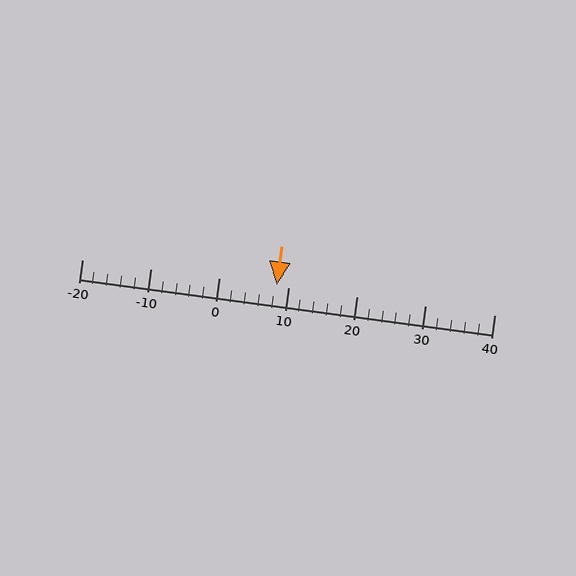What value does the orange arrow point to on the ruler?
The orange arrow points to approximately 8.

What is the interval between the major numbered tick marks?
The major tick marks are spaced 10 units apart.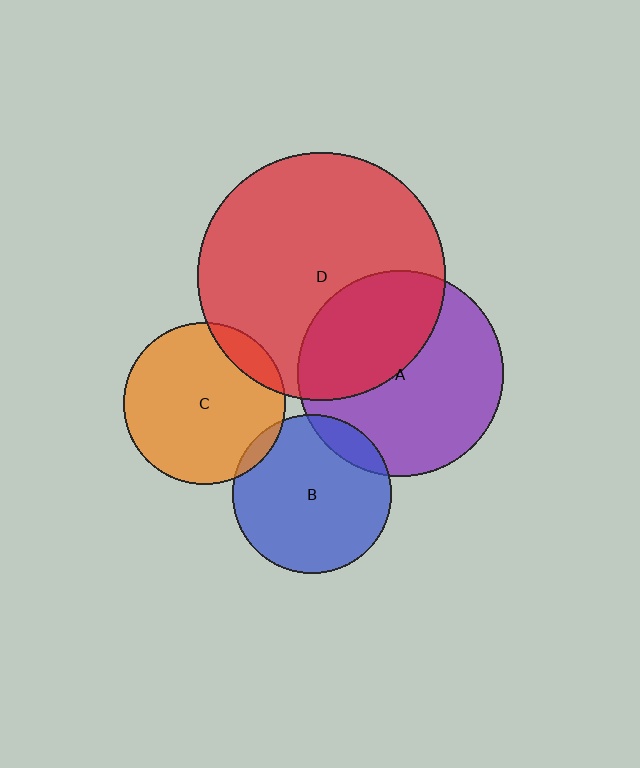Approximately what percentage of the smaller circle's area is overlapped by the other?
Approximately 5%.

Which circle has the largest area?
Circle D (red).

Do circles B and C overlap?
Yes.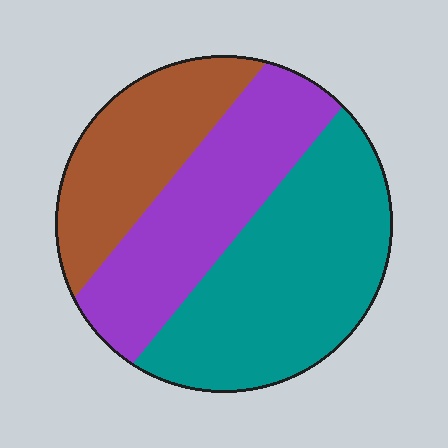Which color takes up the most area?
Teal, at roughly 45%.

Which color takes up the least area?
Brown, at roughly 25%.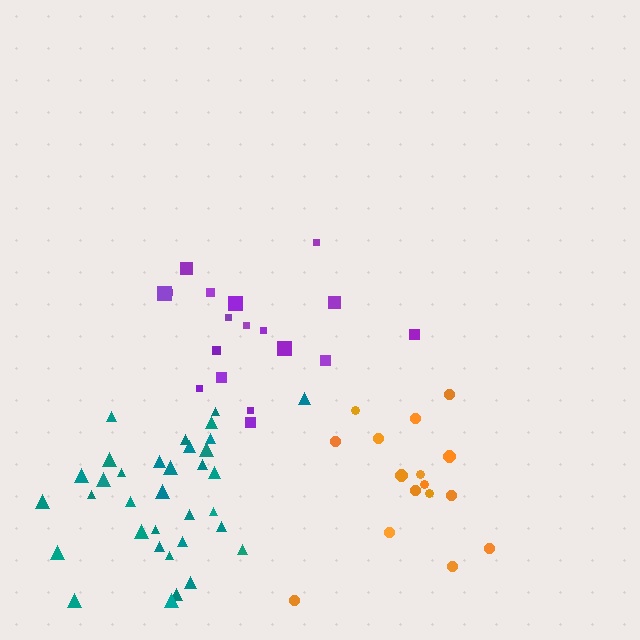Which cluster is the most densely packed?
Teal.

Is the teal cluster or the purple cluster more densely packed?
Teal.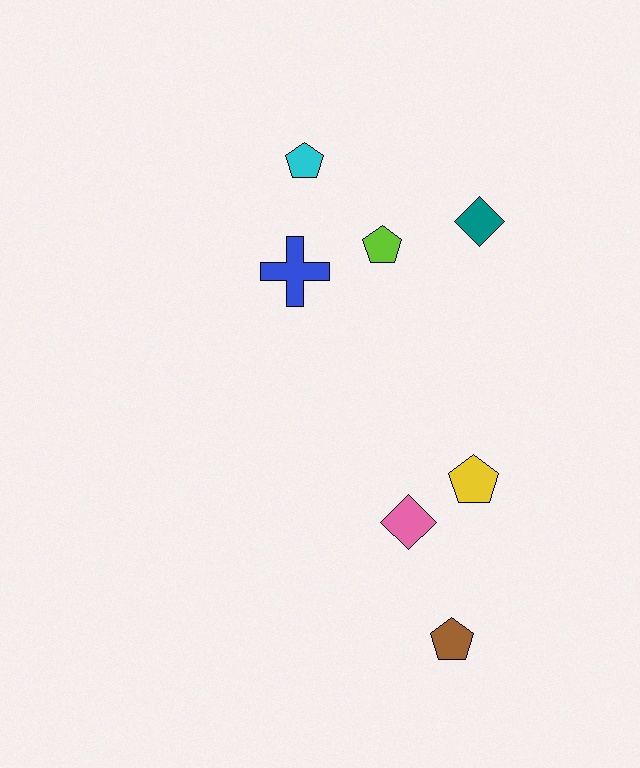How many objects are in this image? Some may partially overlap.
There are 7 objects.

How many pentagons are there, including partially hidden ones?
There are 4 pentagons.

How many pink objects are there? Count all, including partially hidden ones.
There is 1 pink object.